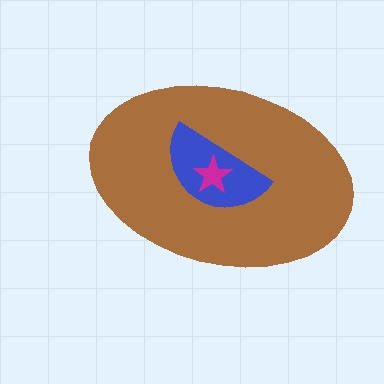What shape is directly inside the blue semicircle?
The magenta star.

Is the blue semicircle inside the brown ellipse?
Yes.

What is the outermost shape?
The brown ellipse.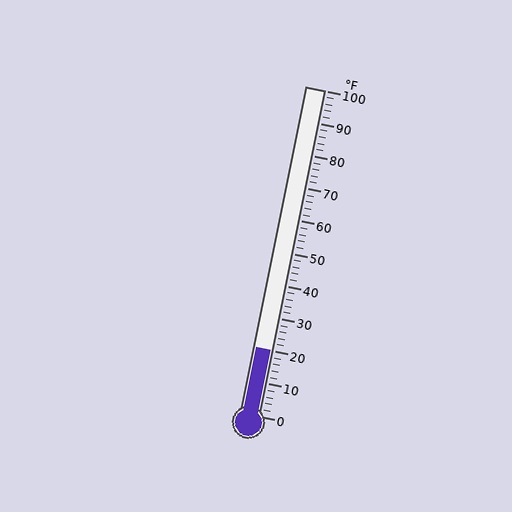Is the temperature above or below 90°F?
The temperature is below 90°F.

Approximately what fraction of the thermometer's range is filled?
The thermometer is filled to approximately 20% of its range.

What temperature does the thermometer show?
The thermometer shows approximately 20°F.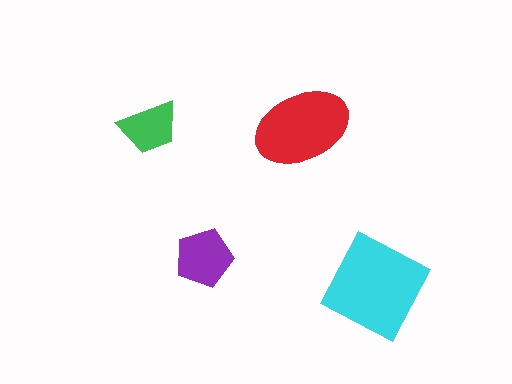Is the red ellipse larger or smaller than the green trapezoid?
Larger.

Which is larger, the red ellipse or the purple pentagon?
The red ellipse.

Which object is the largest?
The cyan diamond.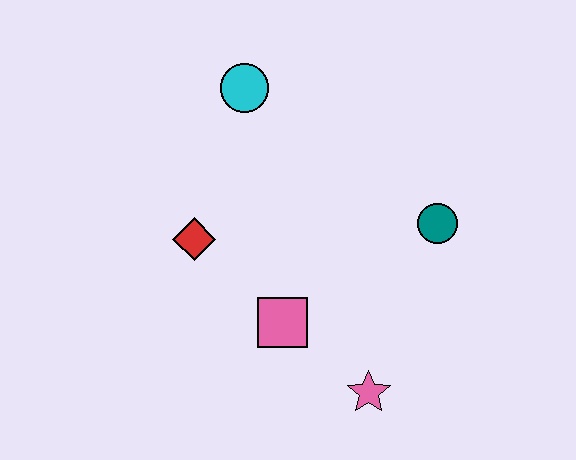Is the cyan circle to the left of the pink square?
Yes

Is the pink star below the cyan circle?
Yes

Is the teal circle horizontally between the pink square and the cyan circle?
No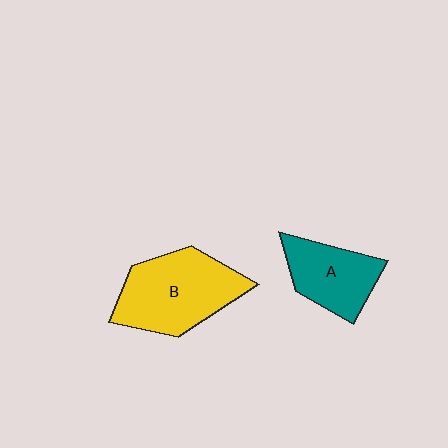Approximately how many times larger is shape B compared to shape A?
Approximately 1.5 times.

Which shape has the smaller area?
Shape A (teal).